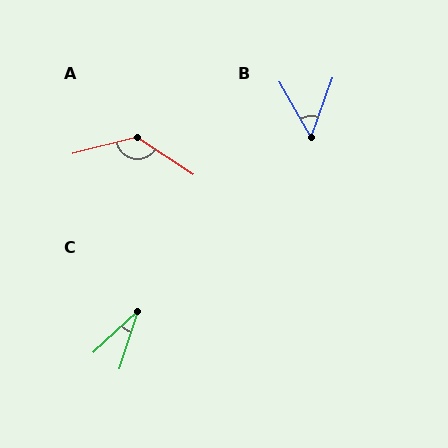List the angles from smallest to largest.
C (29°), B (49°), A (132°).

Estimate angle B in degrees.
Approximately 49 degrees.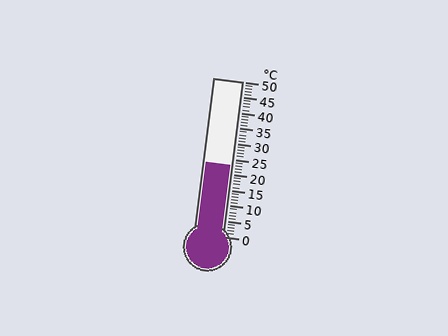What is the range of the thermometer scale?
The thermometer scale ranges from 0°C to 50°C.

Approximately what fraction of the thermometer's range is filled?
The thermometer is filled to approximately 45% of its range.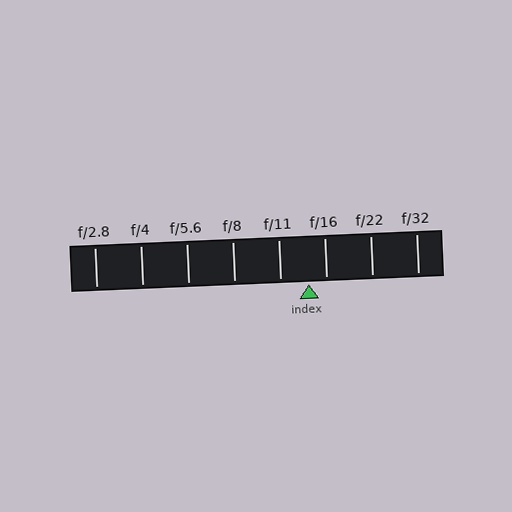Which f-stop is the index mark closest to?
The index mark is closest to f/16.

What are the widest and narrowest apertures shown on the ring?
The widest aperture shown is f/2.8 and the narrowest is f/32.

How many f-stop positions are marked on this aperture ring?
There are 8 f-stop positions marked.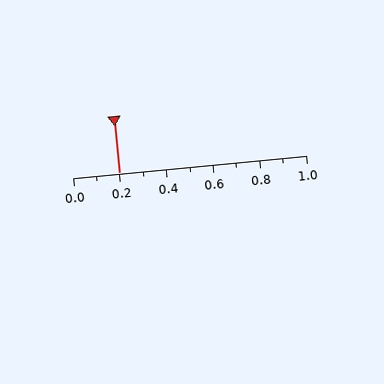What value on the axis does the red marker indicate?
The marker indicates approximately 0.2.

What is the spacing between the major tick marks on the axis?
The major ticks are spaced 0.2 apart.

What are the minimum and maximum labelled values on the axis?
The axis runs from 0.0 to 1.0.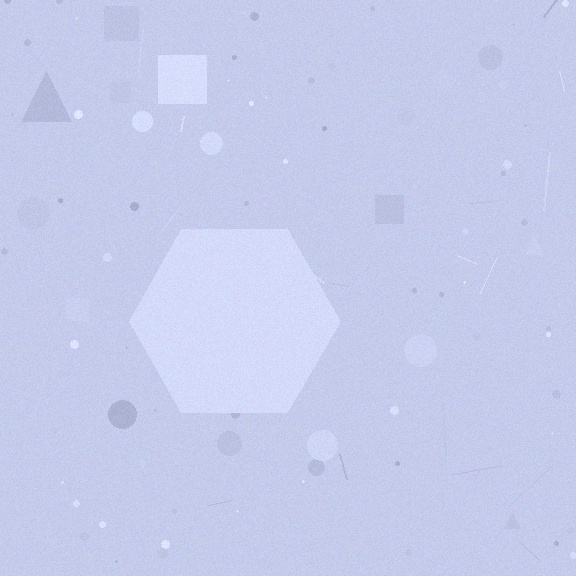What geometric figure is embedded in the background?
A hexagon is embedded in the background.